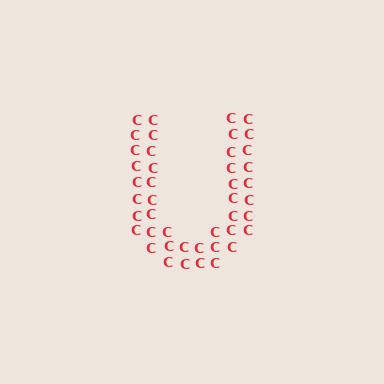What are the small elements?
The small elements are letter C's.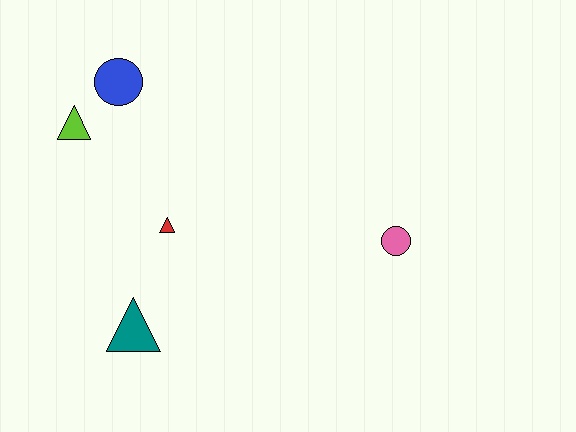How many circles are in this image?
There are 2 circles.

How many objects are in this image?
There are 5 objects.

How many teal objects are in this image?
There is 1 teal object.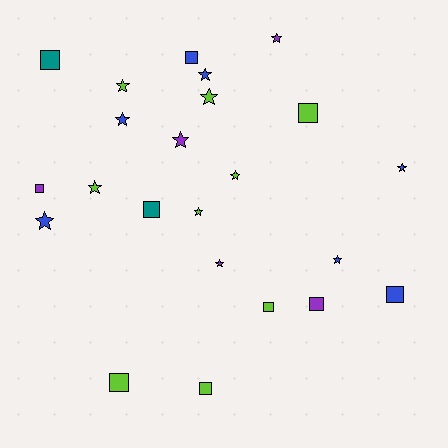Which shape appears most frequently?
Star, with 13 objects.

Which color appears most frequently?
Lime, with 9 objects.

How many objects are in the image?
There are 23 objects.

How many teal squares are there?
There are 2 teal squares.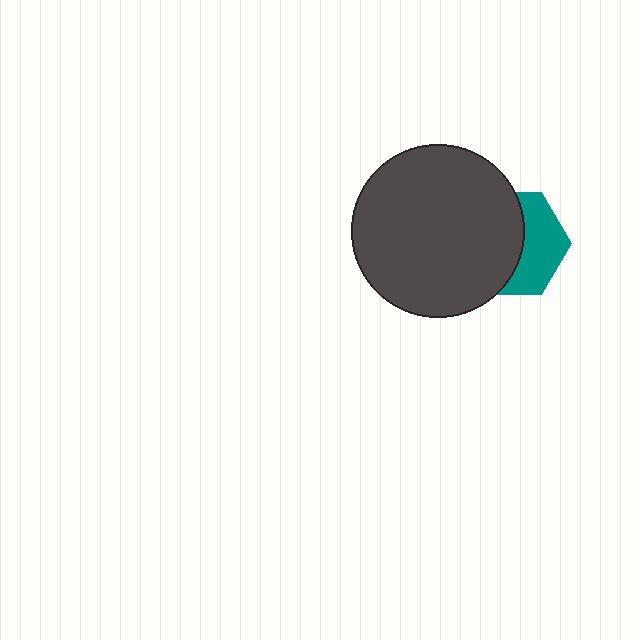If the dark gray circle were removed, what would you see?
You would see the complete teal hexagon.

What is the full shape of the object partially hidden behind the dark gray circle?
The partially hidden object is a teal hexagon.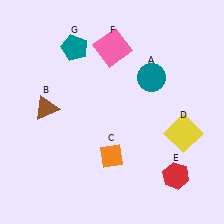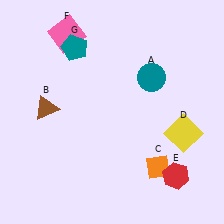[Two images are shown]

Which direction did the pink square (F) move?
The pink square (F) moved left.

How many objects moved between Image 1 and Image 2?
2 objects moved between the two images.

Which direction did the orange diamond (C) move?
The orange diamond (C) moved right.